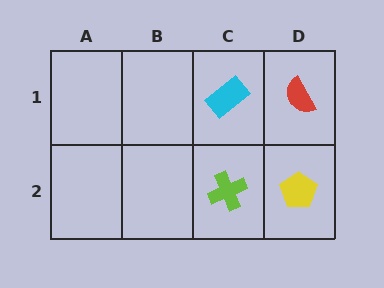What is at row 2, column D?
A yellow pentagon.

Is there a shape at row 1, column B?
No, that cell is empty.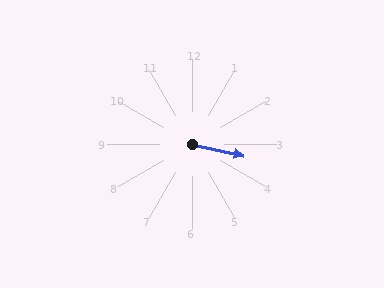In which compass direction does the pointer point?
East.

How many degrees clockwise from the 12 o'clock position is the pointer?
Approximately 103 degrees.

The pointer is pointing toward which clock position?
Roughly 3 o'clock.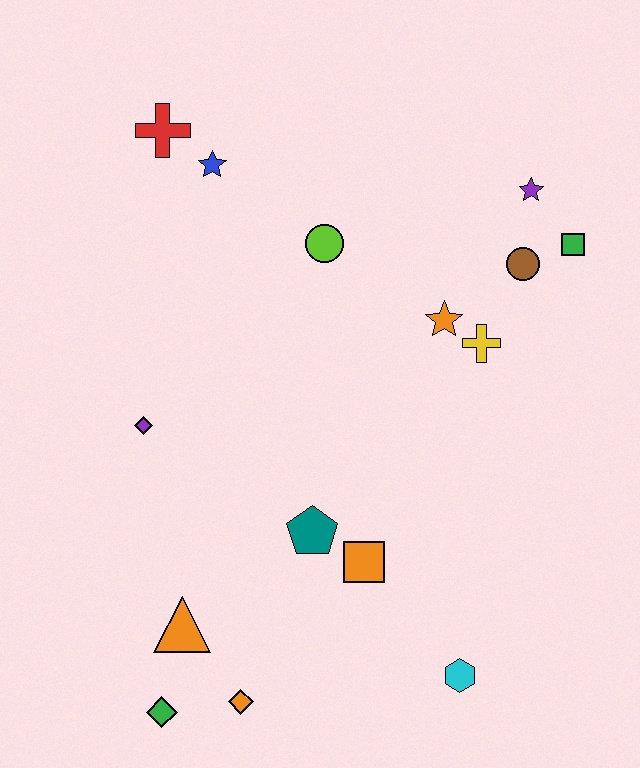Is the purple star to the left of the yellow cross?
No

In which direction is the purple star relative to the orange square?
The purple star is above the orange square.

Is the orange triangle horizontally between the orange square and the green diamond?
Yes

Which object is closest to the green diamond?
The orange diamond is closest to the green diamond.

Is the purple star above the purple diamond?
Yes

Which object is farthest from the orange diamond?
The purple star is farthest from the orange diamond.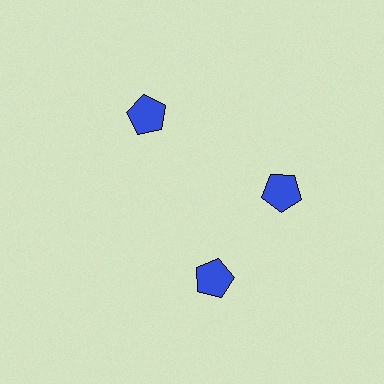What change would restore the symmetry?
The symmetry would be restored by rotating it back into even spacing with its neighbors so that all 3 pentagons sit at equal angles and equal distance from the center.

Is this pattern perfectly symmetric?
No. The 3 blue pentagons are arranged in a ring, but one element near the 7 o'clock position is rotated out of alignment along the ring, breaking the 3-fold rotational symmetry.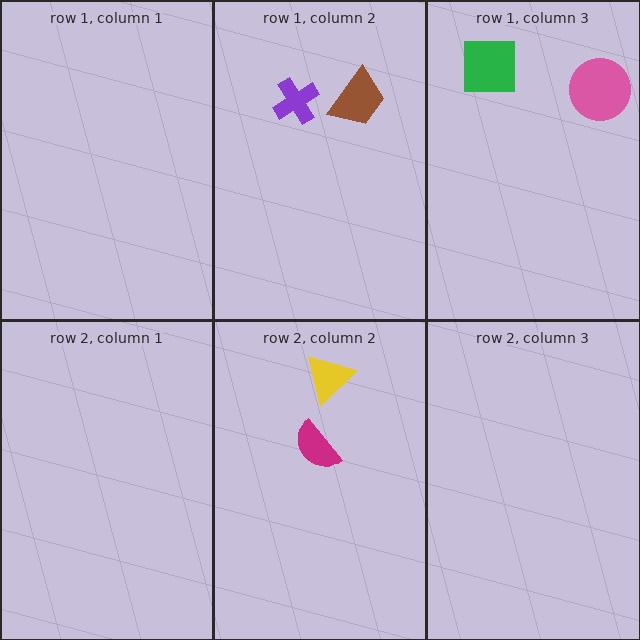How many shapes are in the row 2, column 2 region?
2.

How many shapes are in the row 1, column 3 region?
2.